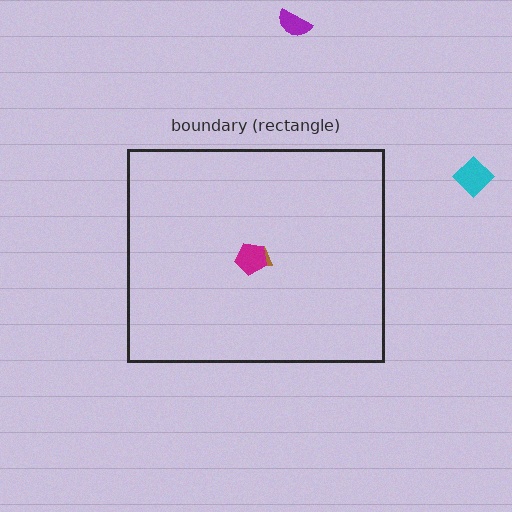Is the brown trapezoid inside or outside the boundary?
Inside.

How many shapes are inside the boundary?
2 inside, 2 outside.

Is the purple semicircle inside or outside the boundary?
Outside.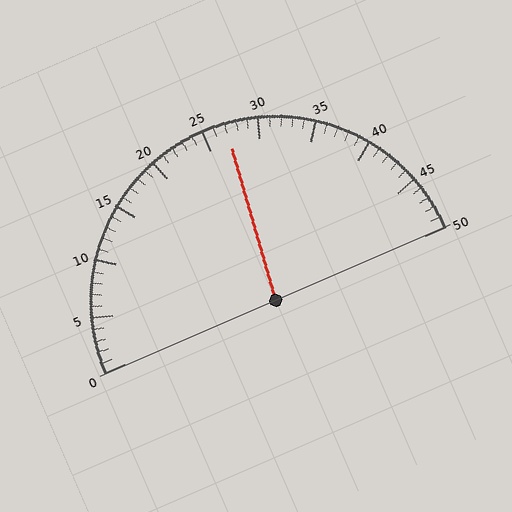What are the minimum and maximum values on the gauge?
The gauge ranges from 0 to 50.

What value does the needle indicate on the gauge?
The needle indicates approximately 27.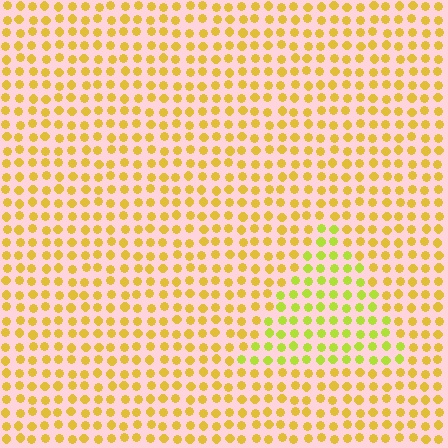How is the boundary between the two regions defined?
The boundary is defined purely by a slight shift in hue (about 31 degrees). Spacing, size, and orientation are identical on both sides.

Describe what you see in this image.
The image is filled with small yellow elements in a uniform arrangement. A triangle-shaped region is visible where the elements are tinted to a slightly different hue, forming a subtle color boundary.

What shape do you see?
I see a triangle.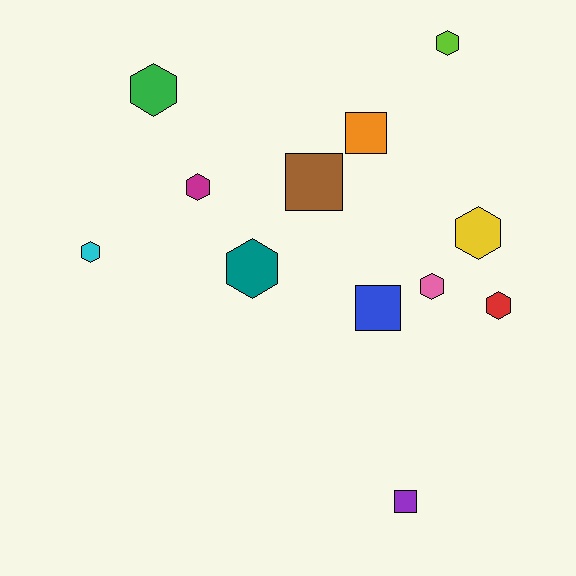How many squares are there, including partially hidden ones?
There are 4 squares.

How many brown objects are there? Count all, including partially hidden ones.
There is 1 brown object.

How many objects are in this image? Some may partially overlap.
There are 12 objects.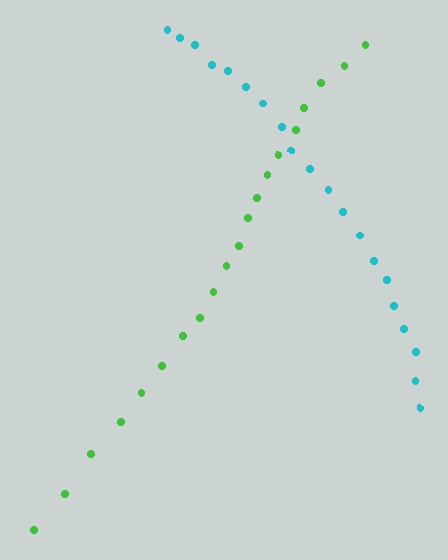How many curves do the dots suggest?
There are 2 distinct paths.